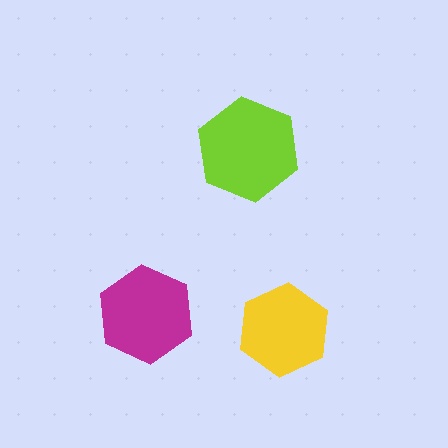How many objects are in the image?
There are 3 objects in the image.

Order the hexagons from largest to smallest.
the lime one, the magenta one, the yellow one.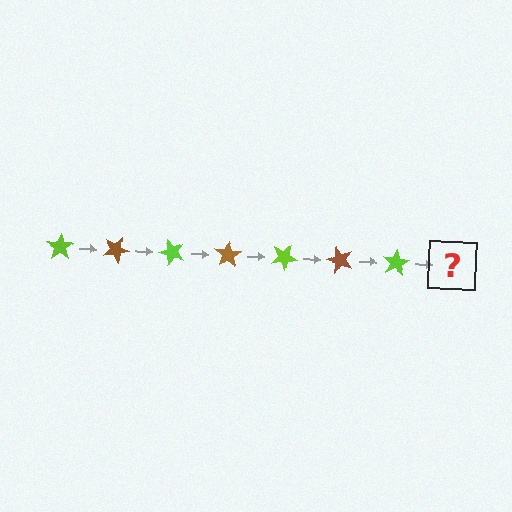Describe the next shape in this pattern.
It should be a brown star, rotated 175 degrees from the start.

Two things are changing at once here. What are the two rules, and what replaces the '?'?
The two rules are that it rotates 25 degrees each step and the color cycles through lime and brown. The '?' should be a brown star, rotated 175 degrees from the start.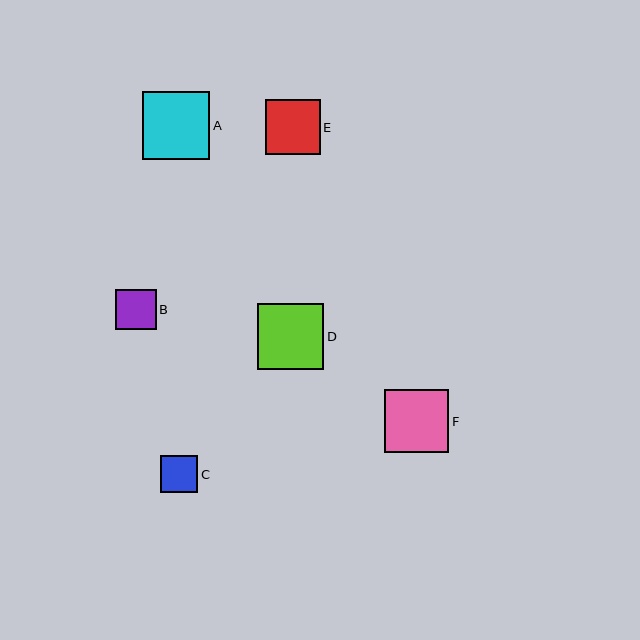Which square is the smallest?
Square C is the smallest with a size of approximately 37 pixels.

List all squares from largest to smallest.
From largest to smallest: A, D, F, E, B, C.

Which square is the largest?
Square A is the largest with a size of approximately 67 pixels.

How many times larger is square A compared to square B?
Square A is approximately 1.7 times the size of square B.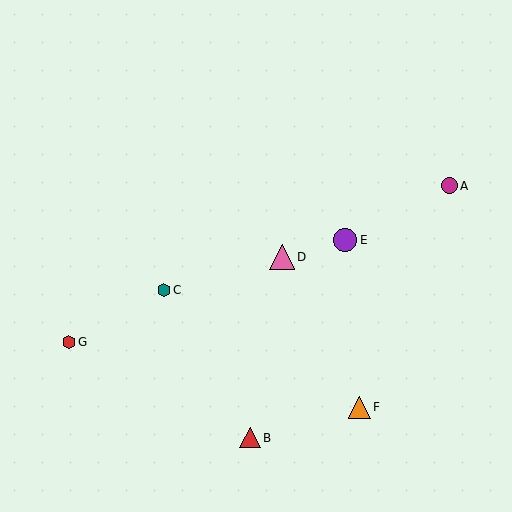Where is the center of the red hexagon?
The center of the red hexagon is at (69, 342).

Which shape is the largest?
The pink triangle (labeled D) is the largest.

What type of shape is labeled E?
Shape E is a purple circle.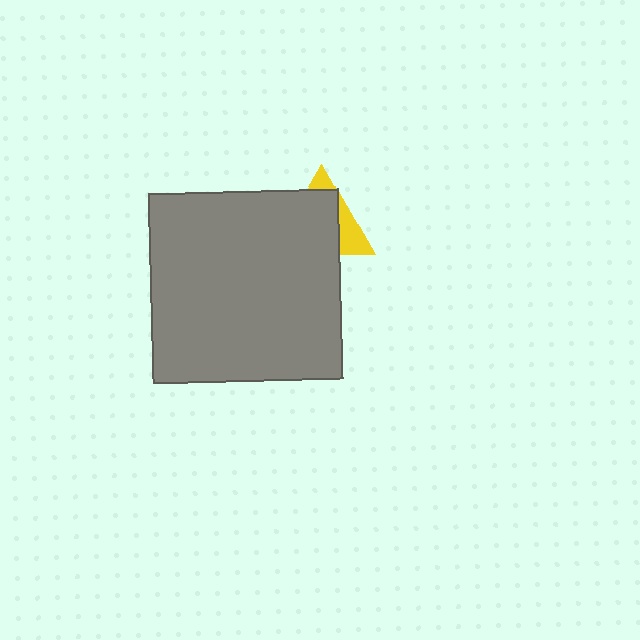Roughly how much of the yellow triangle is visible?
A small part of it is visible (roughly 32%).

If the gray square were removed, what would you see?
You would see the complete yellow triangle.